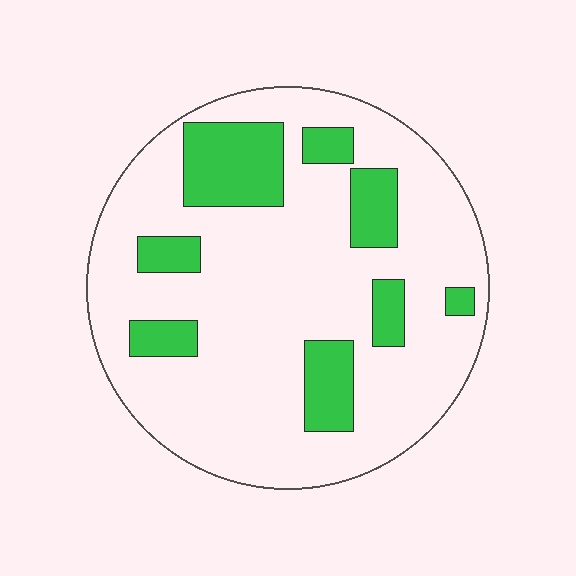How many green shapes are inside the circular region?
8.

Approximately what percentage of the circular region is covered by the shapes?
Approximately 20%.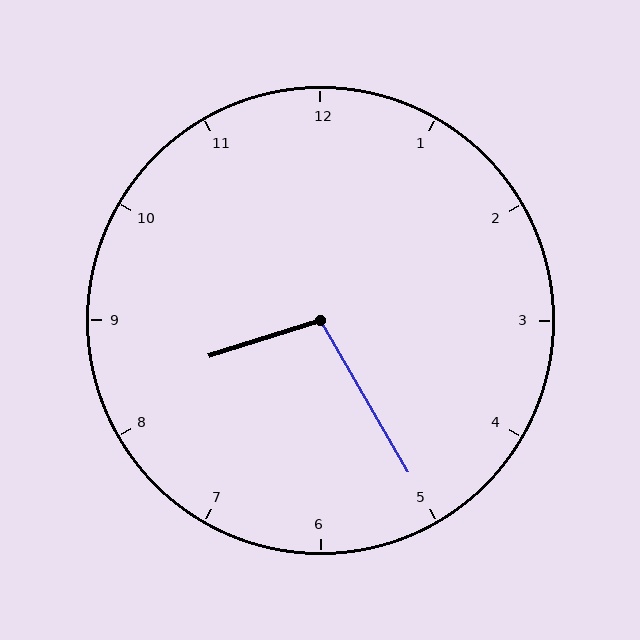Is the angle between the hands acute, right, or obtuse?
It is obtuse.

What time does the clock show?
8:25.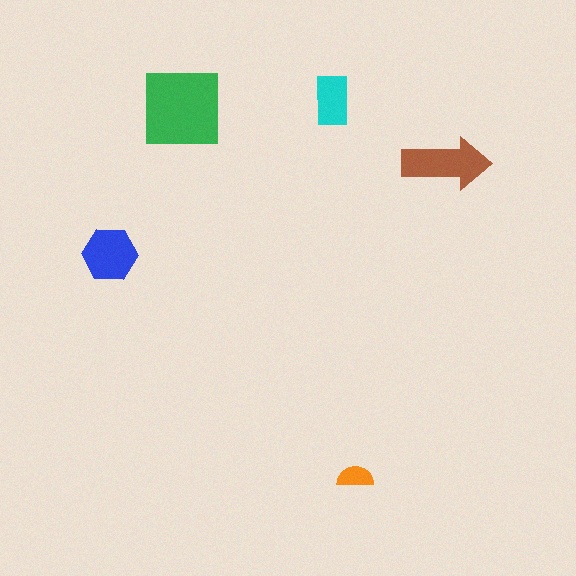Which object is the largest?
The green square.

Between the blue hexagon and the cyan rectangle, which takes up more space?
The blue hexagon.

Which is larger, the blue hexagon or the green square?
The green square.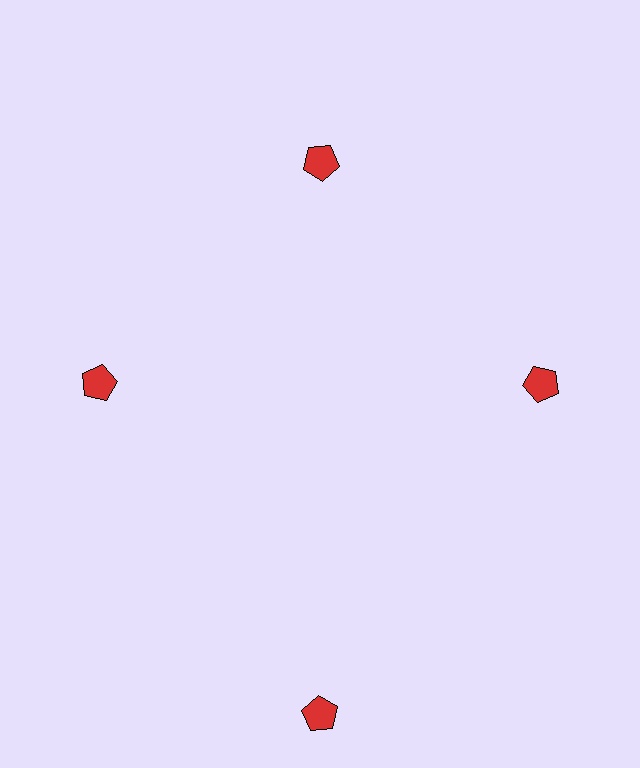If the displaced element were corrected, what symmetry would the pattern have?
It would have 4-fold rotational symmetry — the pattern would map onto itself every 90 degrees.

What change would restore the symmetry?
The symmetry would be restored by moving it inward, back onto the ring so that all 4 pentagons sit at equal angles and equal distance from the center.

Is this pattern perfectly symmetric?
No. The 4 red pentagons are arranged in a ring, but one element near the 6 o'clock position is pushed outward from the center, breaking the 4-fold rotational symmetry.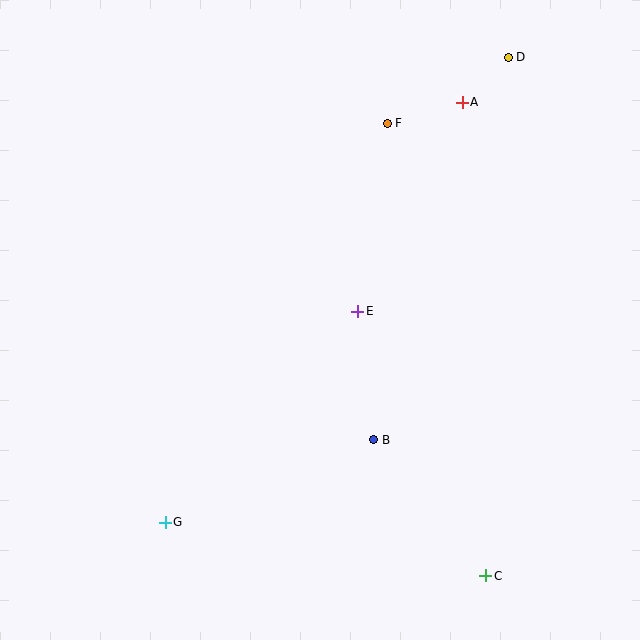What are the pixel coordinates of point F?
Point F is at (387, 123).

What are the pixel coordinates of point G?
Point G is at (165, 522).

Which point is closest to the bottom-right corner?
Point C is closest to the bottom-right corner.